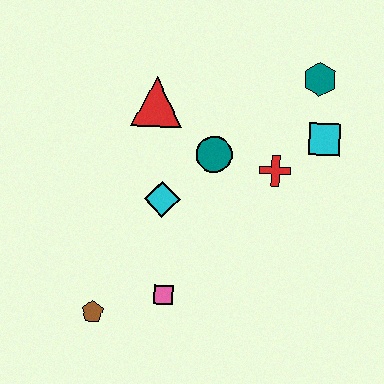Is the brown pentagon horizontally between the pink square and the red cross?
No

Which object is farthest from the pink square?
The teal hexagon is farthest from the pink square.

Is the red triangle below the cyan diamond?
No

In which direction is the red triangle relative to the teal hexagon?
The red triangle is to the left of the teal hexagon.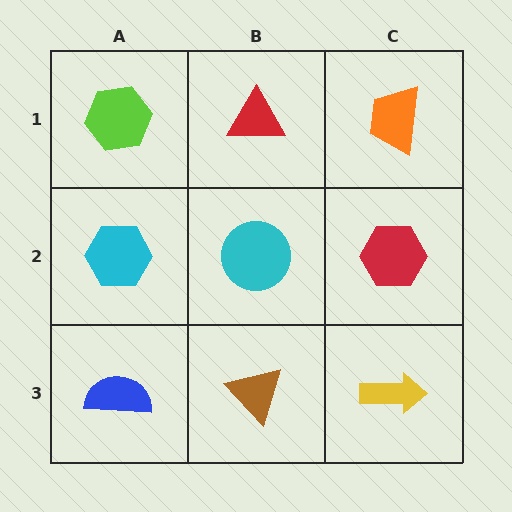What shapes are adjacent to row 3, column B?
A cyan circle (row 2, column B), a blue semicircle (row 3, column A), a yellow arrow (row 3, column C).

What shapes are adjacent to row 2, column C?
An orange trapezoid (row 1, column C), a yellow arrow (row 3, column C), a cyan circle (row 2, column B).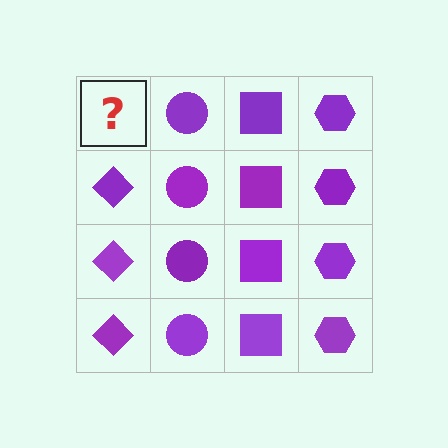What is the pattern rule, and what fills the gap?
The rule is that each column has a consistent shape. The gap should be filled with a purple diamond.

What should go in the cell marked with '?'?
The missing cell should contain a purple diamond.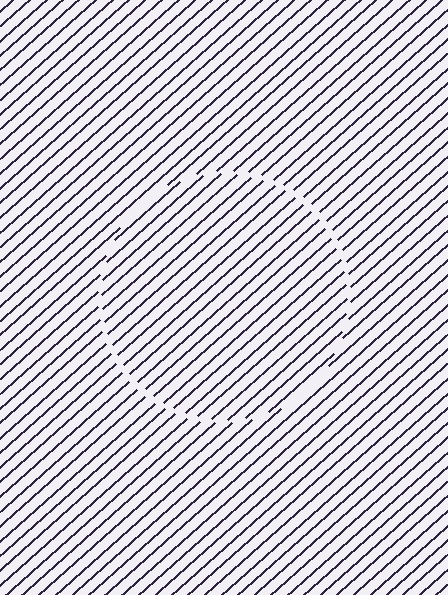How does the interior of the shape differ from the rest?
The interior of the shape contains the same grating, shifted by half a period — the contour is defined by the phase discontinuity where line-ends from the inner and outer gratings abut.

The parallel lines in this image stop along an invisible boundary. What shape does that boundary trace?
An illusory circle. The interior of the shape contains the same grating, shifted by half a period — the contour is defined by the phase discontinuity where line-ends from the inner and outer gratings abut.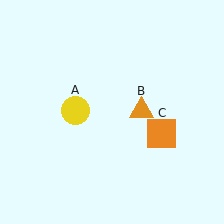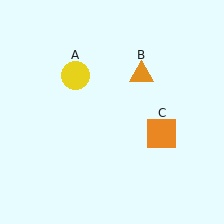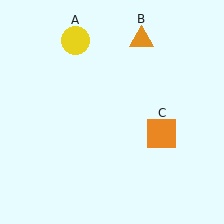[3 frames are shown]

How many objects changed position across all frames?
2 objects changed position: yellow circle (object A), orange triangle (object B).